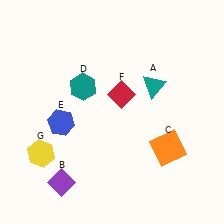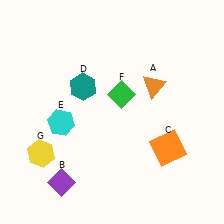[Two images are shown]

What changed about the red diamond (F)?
In Image 1, F is red. In Image 2, it changed to green.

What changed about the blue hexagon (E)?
In Image 1, E is blue. In Image 2, it changed to cyan.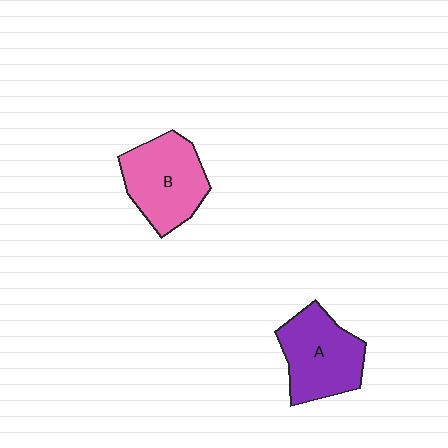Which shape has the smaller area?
Shape A (purple).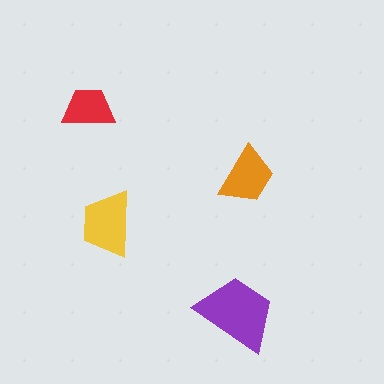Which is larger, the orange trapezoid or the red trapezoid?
The orange one.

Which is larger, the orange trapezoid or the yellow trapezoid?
The yellow one.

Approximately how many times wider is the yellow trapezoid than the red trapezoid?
About 1.5 times wider.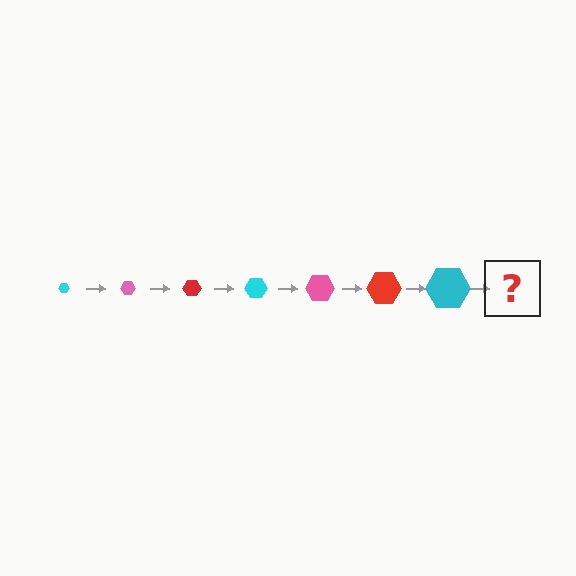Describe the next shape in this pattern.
It should be a pink hexagon, larger than the previous one.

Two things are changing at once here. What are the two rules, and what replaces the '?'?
The two rules are that the hexagon grows larger each step and the color cycles through cyan, pink, and red. The '?' should be a pink hexagon, larger than the previous one.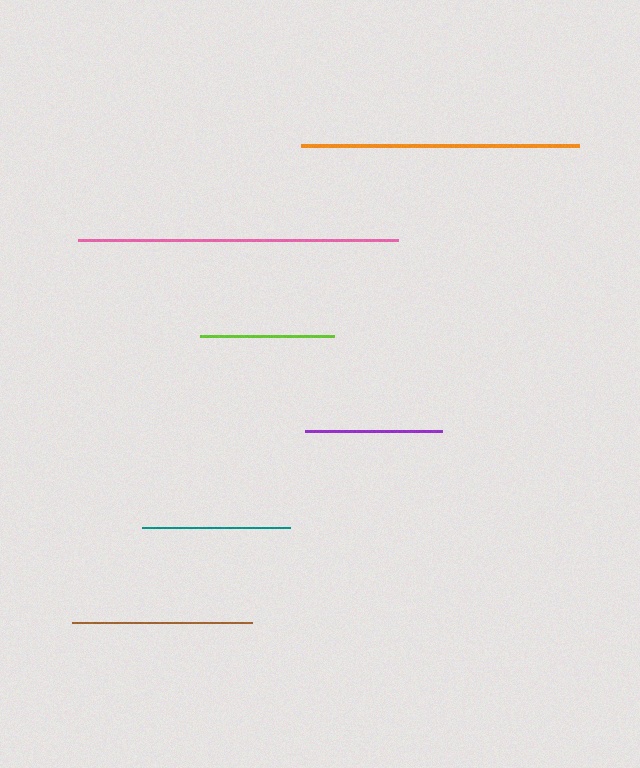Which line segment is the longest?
The pink line is the longest at approximately 319 pixels.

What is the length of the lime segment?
The lime segment is approximately 134 pixels long.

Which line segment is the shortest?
The lime line is the shortest at approximately 134 pixels.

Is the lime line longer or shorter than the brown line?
The brown line is longer than the lime line.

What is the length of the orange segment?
The orange segment is approximately 278 pixels long.